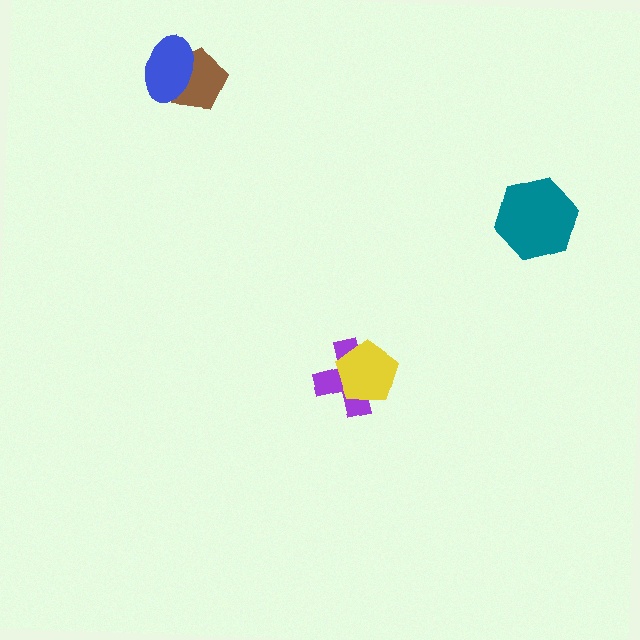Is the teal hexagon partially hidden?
No, no other shape covers it.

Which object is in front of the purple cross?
The yellow pentagon is in front of the purple cross.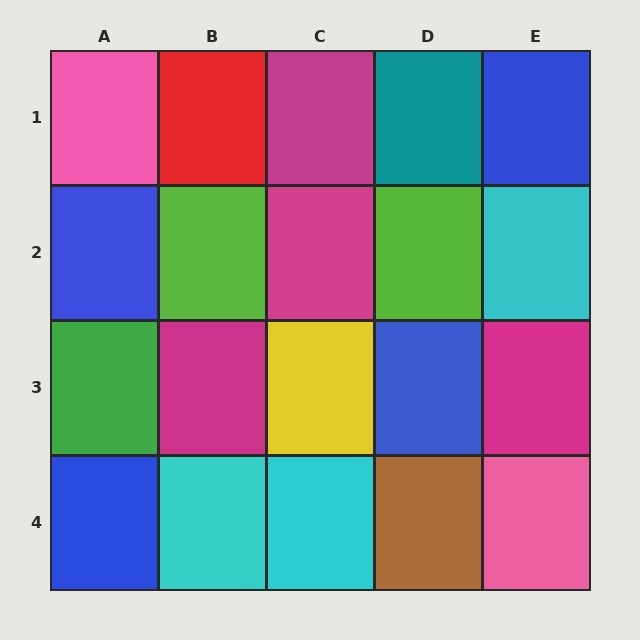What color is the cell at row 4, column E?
Pink.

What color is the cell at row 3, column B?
Magenta.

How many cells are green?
1 cell is green.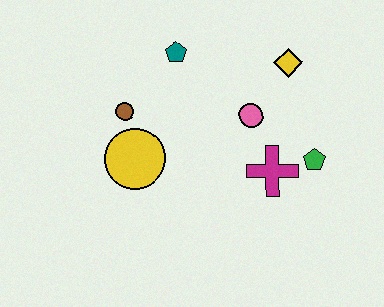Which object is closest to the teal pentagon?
The brown circle is closest to the teal pentagon.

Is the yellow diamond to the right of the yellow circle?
Yes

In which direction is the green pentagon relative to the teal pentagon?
The green pentagon is to the right of the teal pentagon.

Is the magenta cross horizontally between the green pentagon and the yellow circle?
Yes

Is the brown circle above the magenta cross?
Yes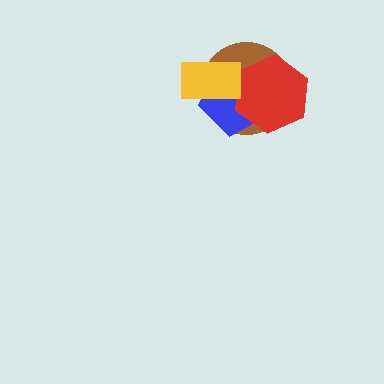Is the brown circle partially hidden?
Yes, it is partially covered by another shape.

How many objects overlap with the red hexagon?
2 objects overlap with the red hexagon.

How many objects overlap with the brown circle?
3 objects overlap with the brown circle.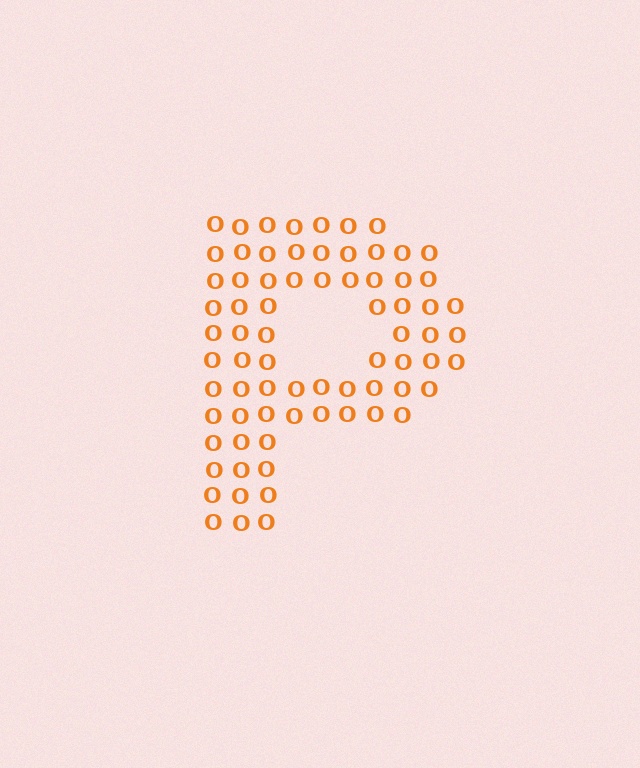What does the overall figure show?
The overall figure shows the letter P.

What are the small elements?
The small elements are letter O's.